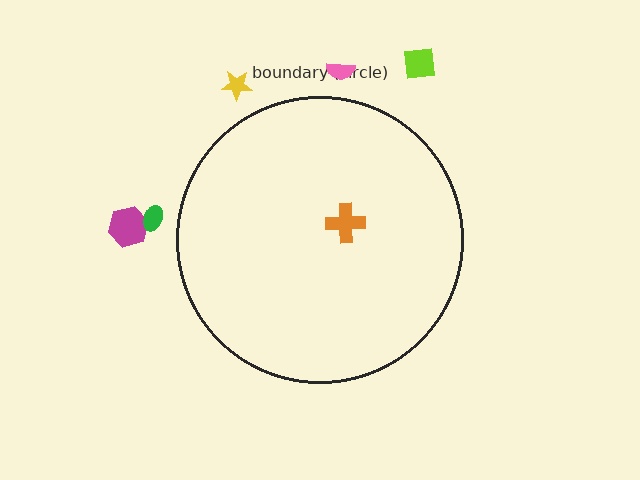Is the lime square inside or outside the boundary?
Outside.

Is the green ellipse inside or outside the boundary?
Outside.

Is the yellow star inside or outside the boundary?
Outside.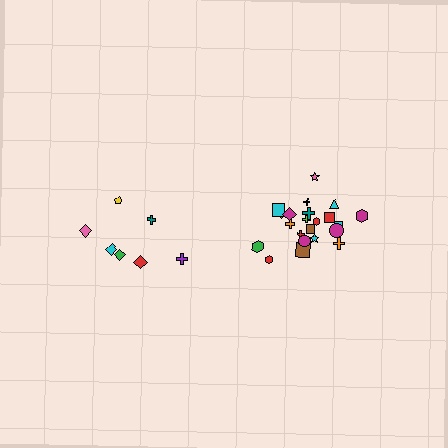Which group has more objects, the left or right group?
The right group.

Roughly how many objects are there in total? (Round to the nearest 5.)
Roughly 30 objects in total.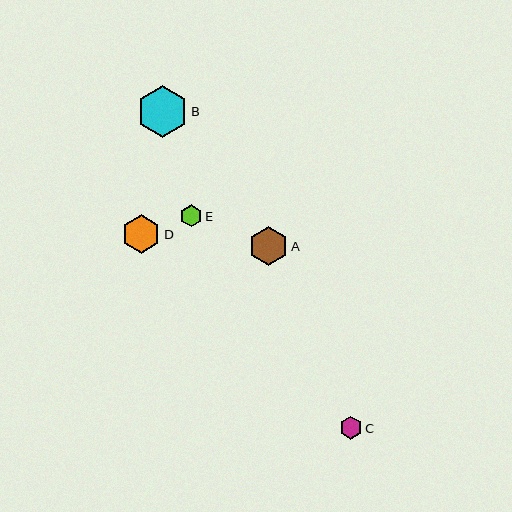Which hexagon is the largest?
Hexagon B is the largest with a size of approximately 51 pixels.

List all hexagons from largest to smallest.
From largest to smallest: B, A, D, C, E.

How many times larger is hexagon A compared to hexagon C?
Hexagon A is approximately 1.7 times the size of hexagon C.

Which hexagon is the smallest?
Hexagon E is the smallest with a size of approximately 22 pixels.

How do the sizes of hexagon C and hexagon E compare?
Hexagon C and hexagon E are approximately the same size.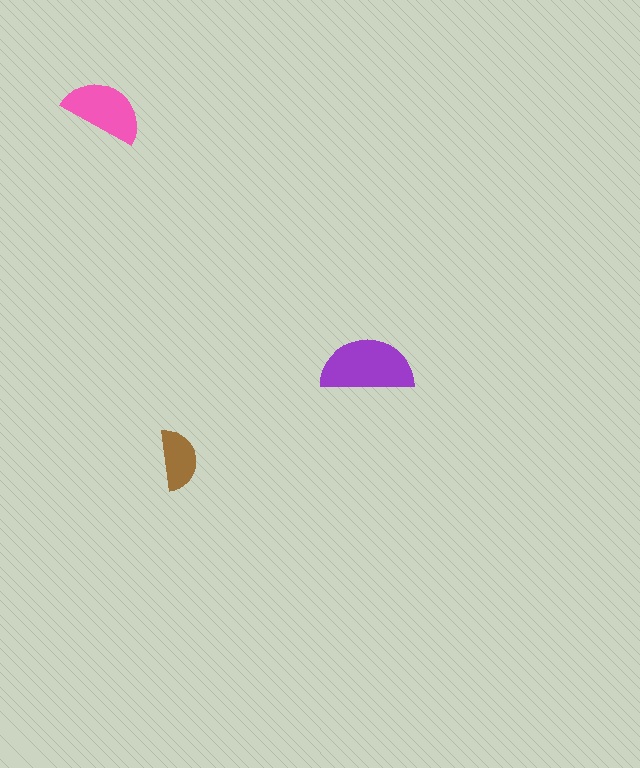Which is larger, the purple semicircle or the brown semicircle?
The purple one.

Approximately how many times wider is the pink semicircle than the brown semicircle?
About 1.5 times wider.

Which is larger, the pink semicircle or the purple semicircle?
The purple one.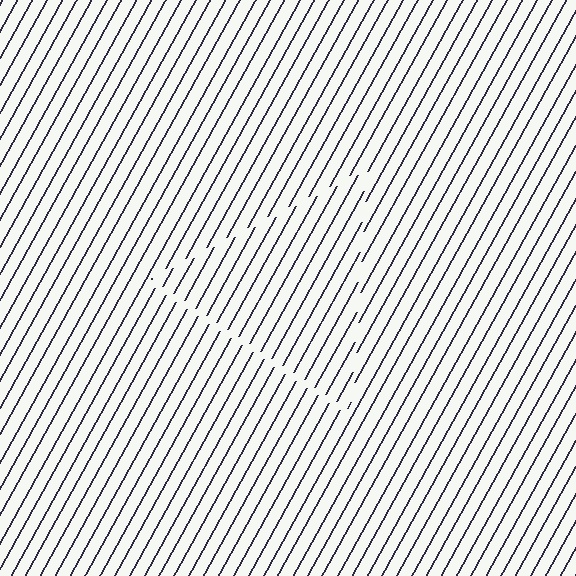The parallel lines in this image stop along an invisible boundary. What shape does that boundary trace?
An illusory triangle. The interior of the shape contains the same grating, shifted by half a period — the contour is defined by the phase discontinuity where line-ends from the inner and outer gratings abut.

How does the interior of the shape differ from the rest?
The interior of the shape contains the same grating, shifted by half a period — the contour is defined by the phase discontinuity where line-ends from the inner and outer gratings abut.